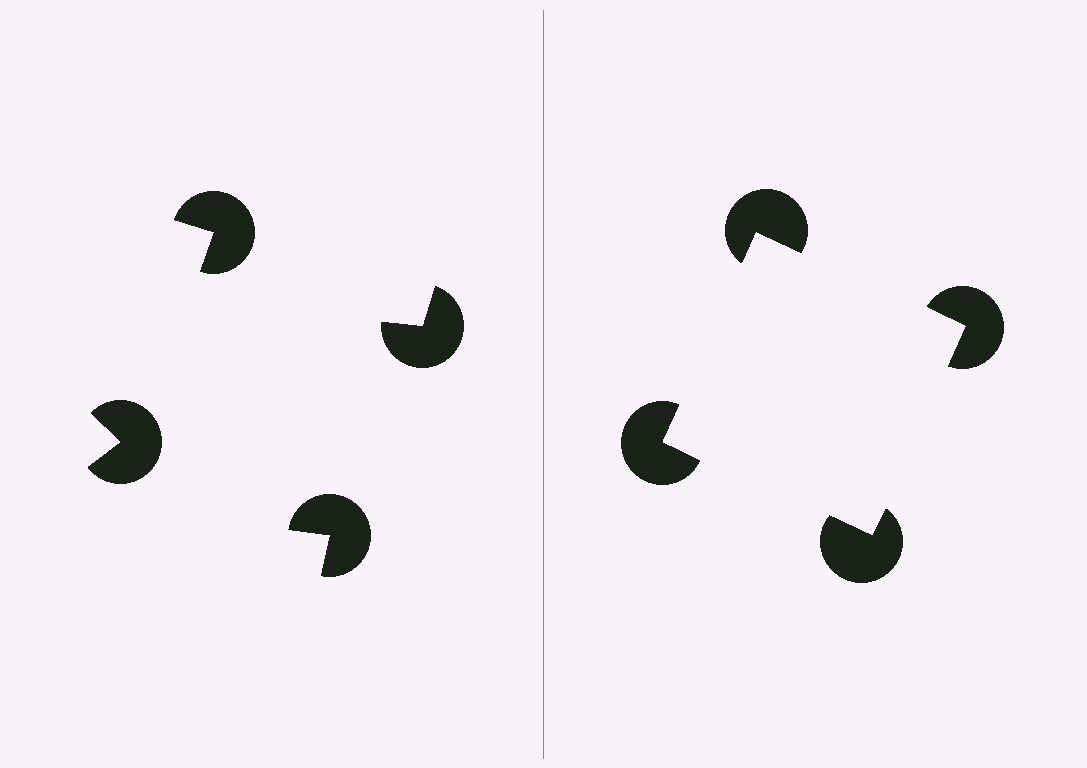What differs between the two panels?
The pac-man discs are positioned identically on both sides; only the wedge orientations differ. On the right they align to a square; on the left they are misaligned.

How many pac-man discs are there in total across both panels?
8 — 4 on each side.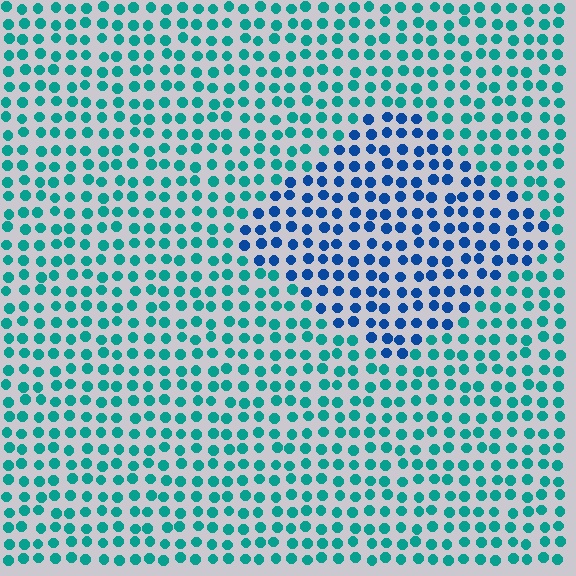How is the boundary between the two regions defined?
The boundary is defined purely by a slight shift in hue (about 41 degrees). Spacing, size, and orientation are identical on both sides.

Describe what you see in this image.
The image is filled with small teal elements in a uniform arrangement. A diamond-shaped region is visible where the elements are tinted to a slightly different hue, forming a subtle color boundary.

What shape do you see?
I see a diamond.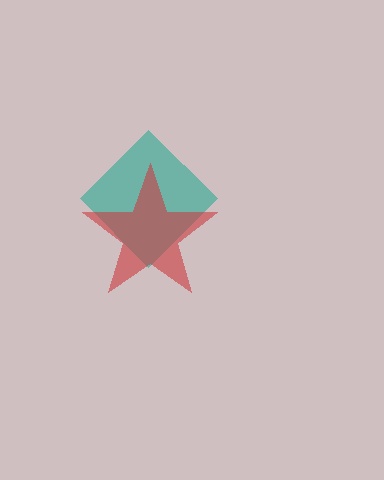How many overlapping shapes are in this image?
There are 2 overlapping shapes in the image.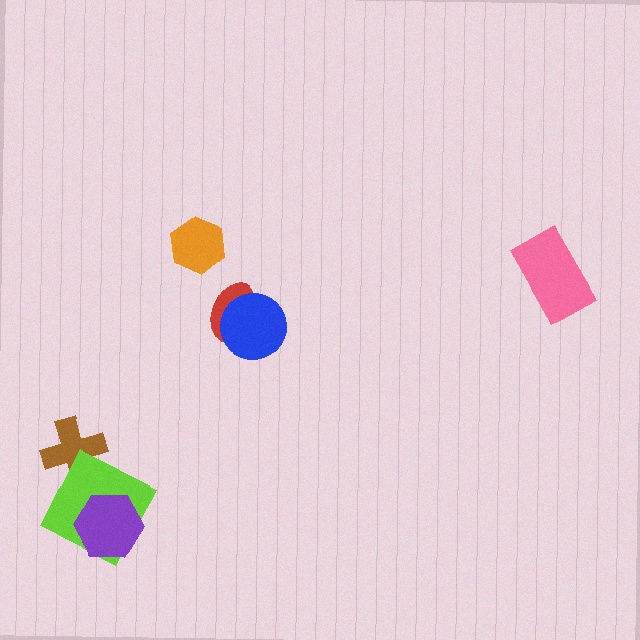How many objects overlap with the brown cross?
1 object overlaps with the brown cross.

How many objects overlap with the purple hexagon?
1 object overlaps with the purple hexagon.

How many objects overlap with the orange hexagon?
0 objects overlap with the orange hexagon.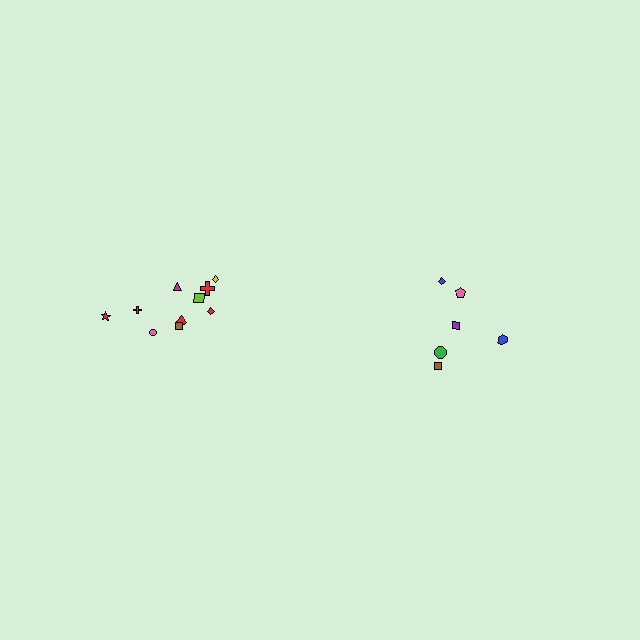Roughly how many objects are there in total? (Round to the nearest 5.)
Roughly 15 objects in total.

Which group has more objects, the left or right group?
The left group.